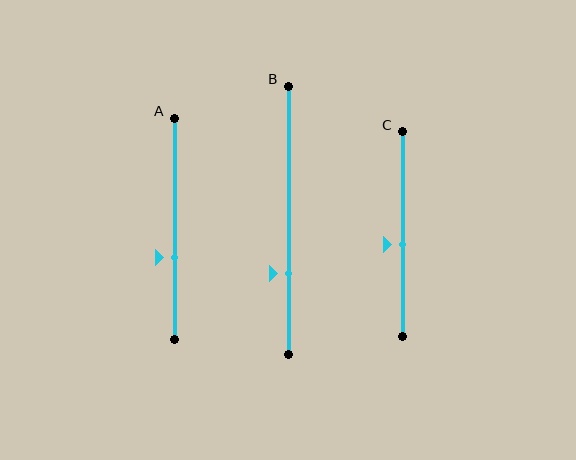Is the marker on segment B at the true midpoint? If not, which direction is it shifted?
No, the marker on segment B is shifted downward by about 20% of the segment length.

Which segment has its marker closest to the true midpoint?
Segment C has its marker closest to the true midpoint.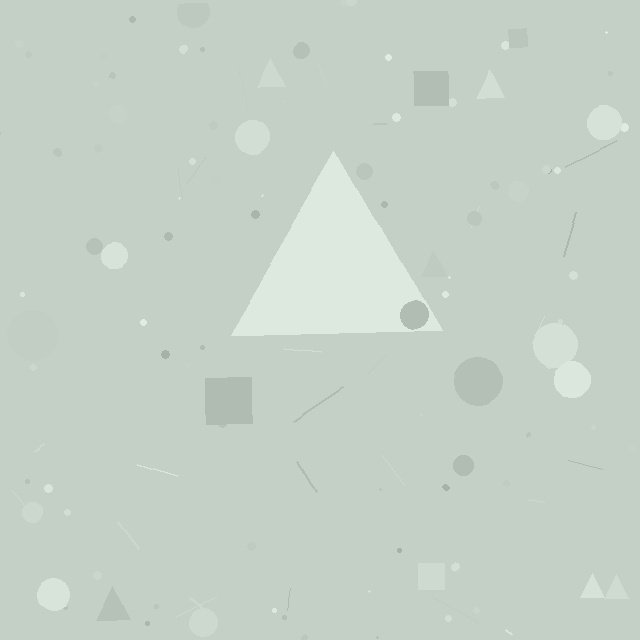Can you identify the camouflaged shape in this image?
The camouflaged shape is a triangle.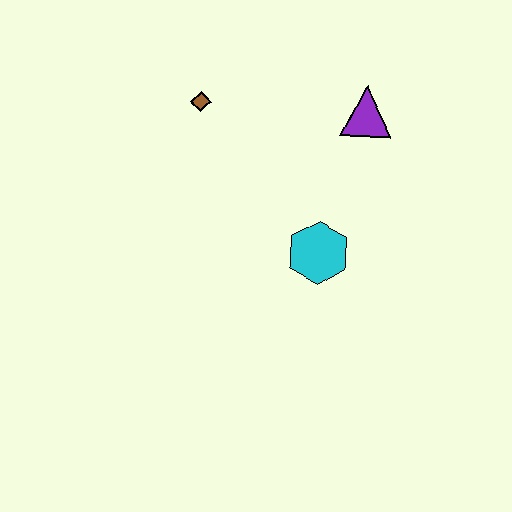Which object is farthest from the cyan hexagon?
The brown diamond is farthest from the cyan hexagon.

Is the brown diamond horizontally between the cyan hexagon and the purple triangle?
No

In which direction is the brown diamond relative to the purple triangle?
The brown diamond is to the left of the purple triangle.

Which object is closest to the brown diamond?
The purple triangle is closest to the brown diamond.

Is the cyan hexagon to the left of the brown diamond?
No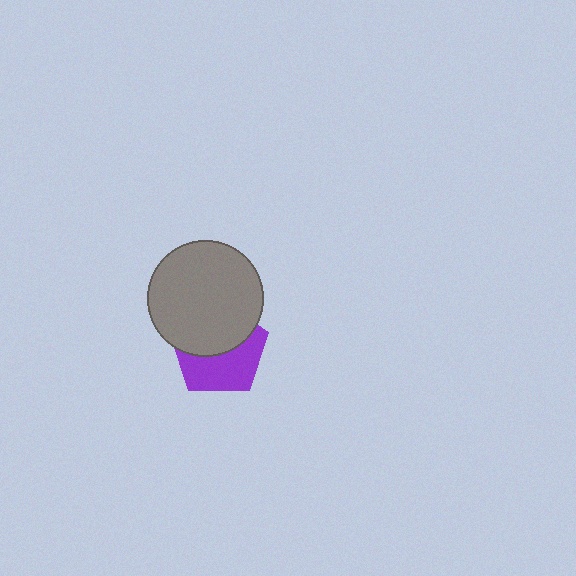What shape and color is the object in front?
The object in front is a gray circle.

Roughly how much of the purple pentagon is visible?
About half of it is visible (roughly 50%).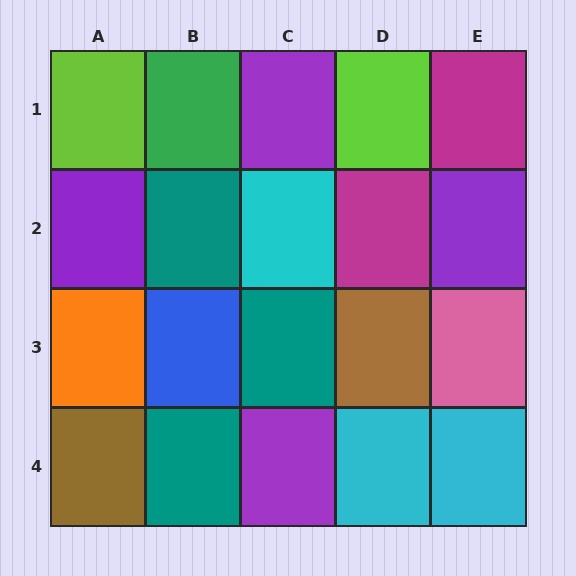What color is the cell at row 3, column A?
Orange.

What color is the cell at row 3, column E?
Pink.